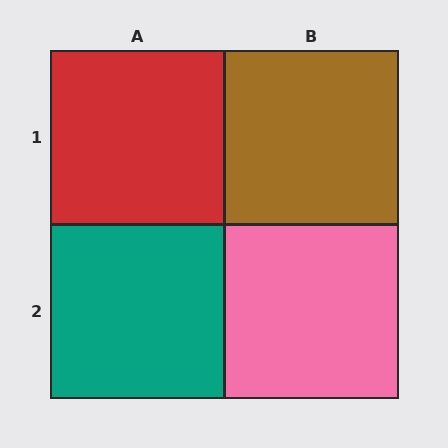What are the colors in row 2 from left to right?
Teal, pink.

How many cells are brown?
1 cell is brown.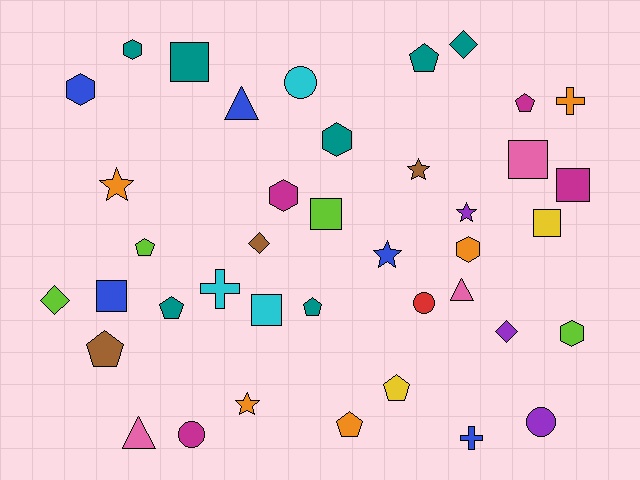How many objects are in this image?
There are 40 objects.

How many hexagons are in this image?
There are 6 hexagons.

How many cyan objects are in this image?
There are 3 cyan objects.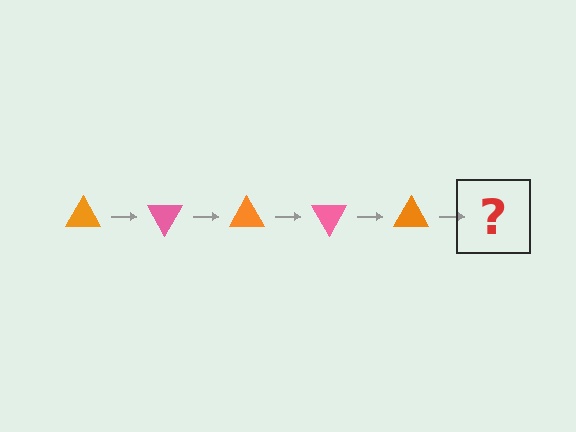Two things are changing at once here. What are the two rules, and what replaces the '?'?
The two rules are that it rotates 60 degrees each step and the color cycles through orange and pink. The '?' should be a pink triangle, rotated 300 degrees from the start.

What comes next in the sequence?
The next element should be a pink triangle, rotated 300 degrees from the start.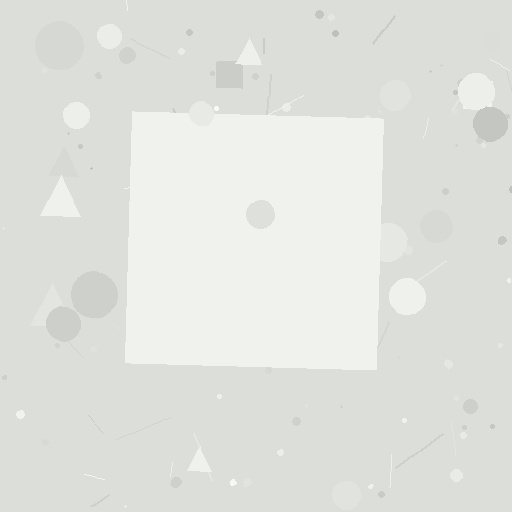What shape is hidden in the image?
A square is hidden in the image.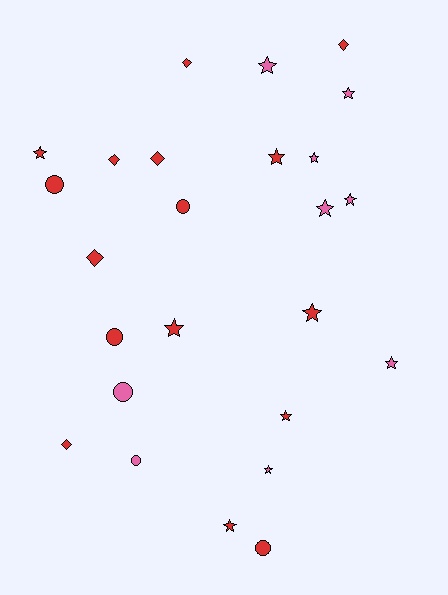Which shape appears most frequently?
Star, with 13 objects.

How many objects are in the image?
There are 25 objects.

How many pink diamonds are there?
There are no pink diamonds.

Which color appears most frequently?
Red, with 16 objects.